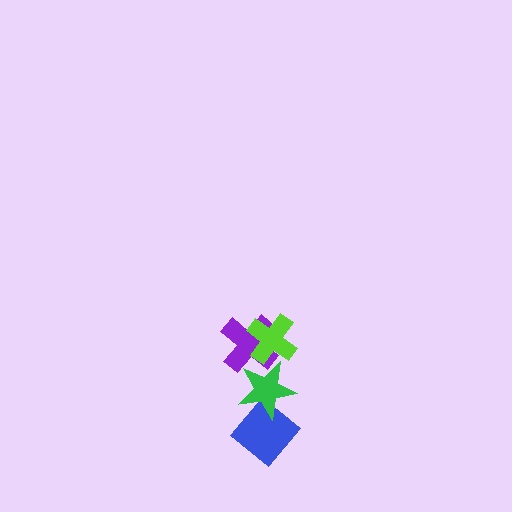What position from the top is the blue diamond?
The blue diamond is 4th from the top.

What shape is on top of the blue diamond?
The green star is on top of the blue diamond.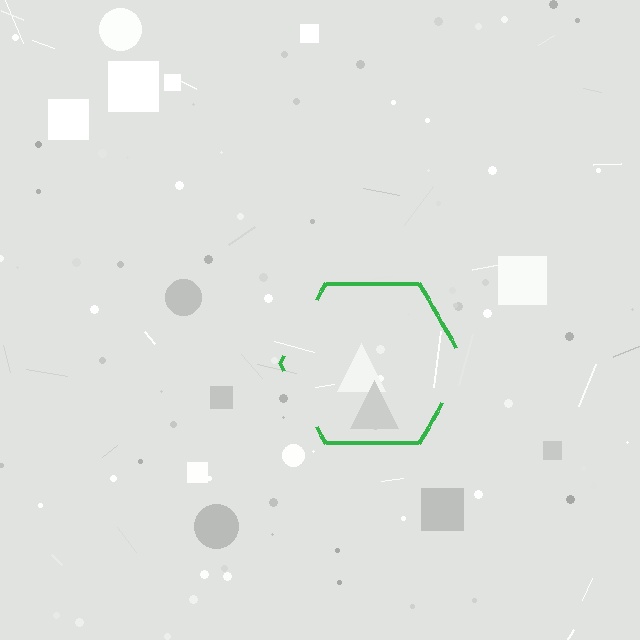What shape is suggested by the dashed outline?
The dashed outline suggests a hexagon.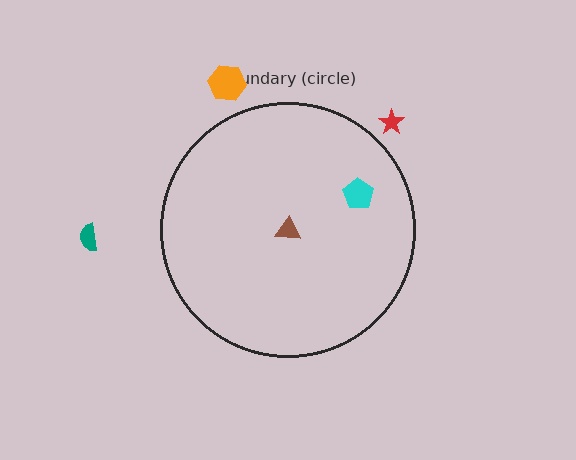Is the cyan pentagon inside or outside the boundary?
Inside.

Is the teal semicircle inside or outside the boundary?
Outside.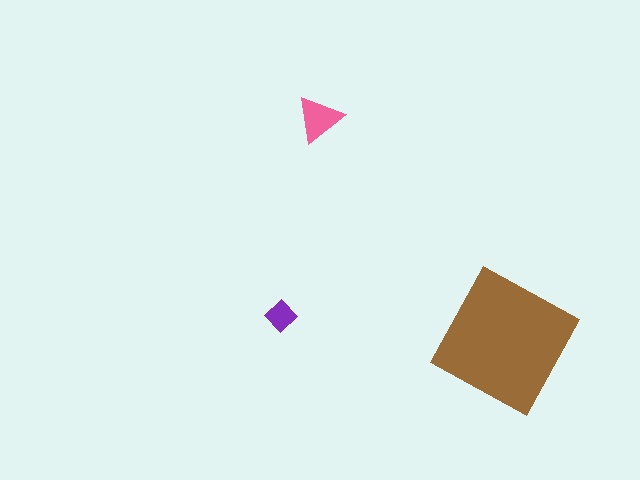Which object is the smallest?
The purple diamond.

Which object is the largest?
The brown square.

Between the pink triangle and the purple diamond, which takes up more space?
The pink triangle.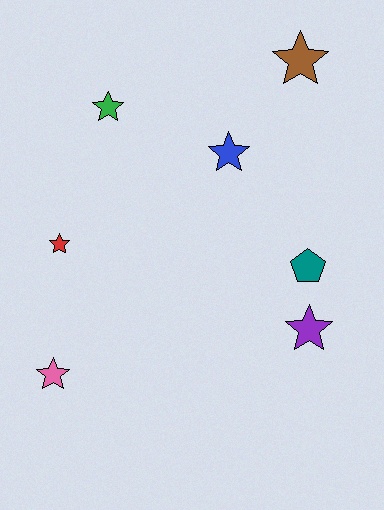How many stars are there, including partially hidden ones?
There are 6 stars.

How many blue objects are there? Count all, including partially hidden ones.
There is 1 blue object.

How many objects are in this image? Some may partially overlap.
There are 7 objects.